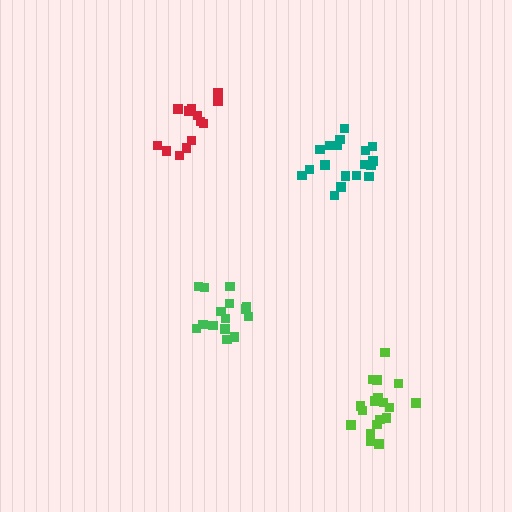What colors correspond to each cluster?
The clusters are colored: red, green, teal, lime.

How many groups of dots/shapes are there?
There are 4 groups.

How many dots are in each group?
Group 1: 13 dots, Group 2: 15 dots, Group 3: 18 dots, Group 4: 18 dots (64 total).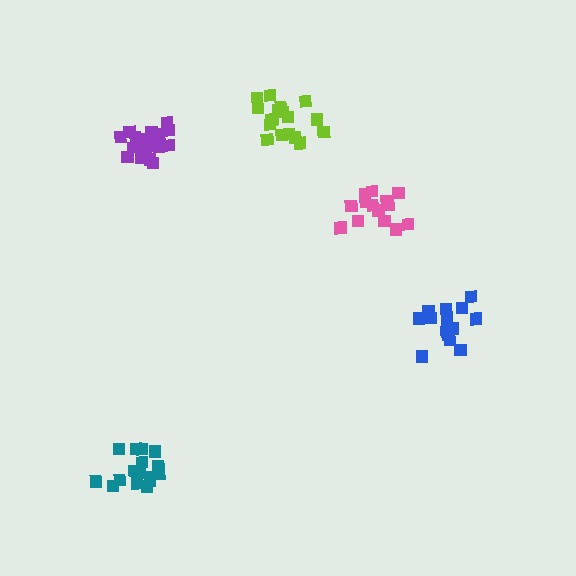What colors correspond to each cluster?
The clusters are colored: pink, lime, teal, blue, purple.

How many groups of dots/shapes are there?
There are 5 groups.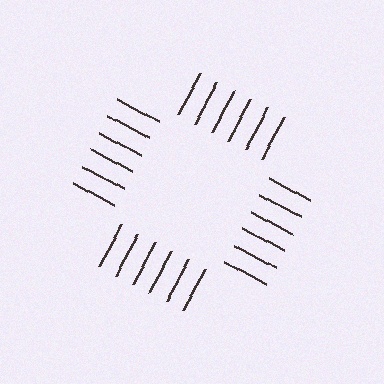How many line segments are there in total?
24 — 6 along each of the 4 edges.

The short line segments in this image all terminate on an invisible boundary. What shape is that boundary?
An illusory square — the line segments terminate on its edges but no continuous stroke is drawn.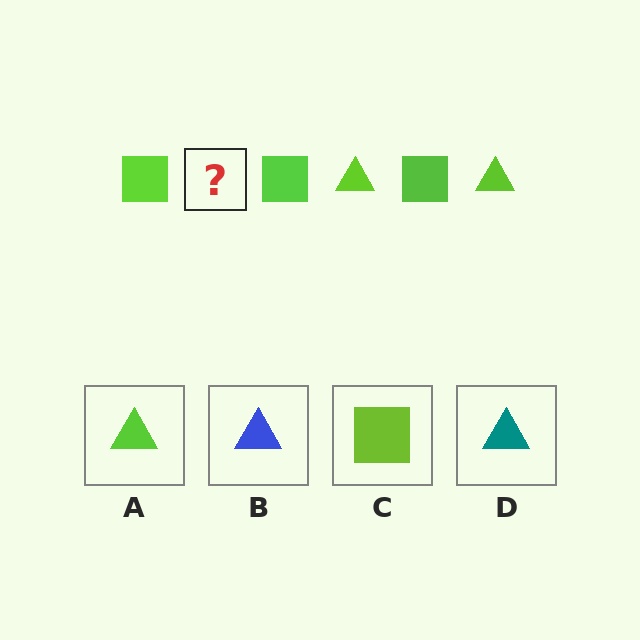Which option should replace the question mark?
Option A.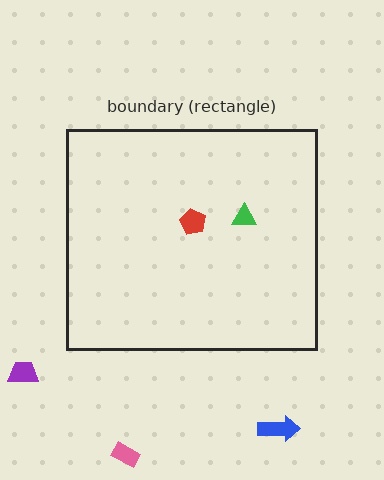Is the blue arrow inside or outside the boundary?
Outside.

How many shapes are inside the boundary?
2 inside, 3 outside.